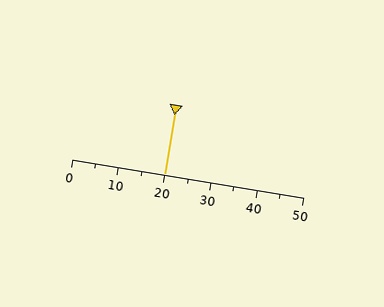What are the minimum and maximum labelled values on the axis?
The axis runs from 0 to 50.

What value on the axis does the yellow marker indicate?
The marker indicates approximately 20.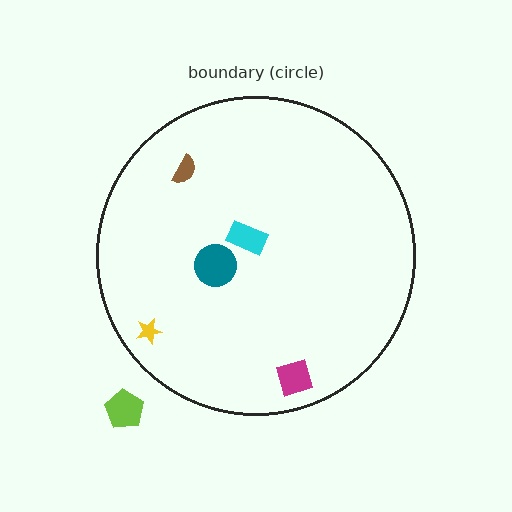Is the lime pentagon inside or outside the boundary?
Outside.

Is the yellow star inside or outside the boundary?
Inside.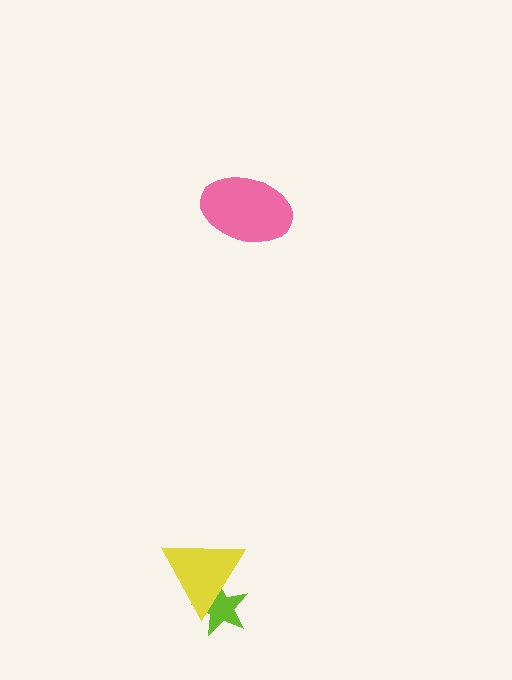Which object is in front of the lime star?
The yellow triangle is in front of the lime star.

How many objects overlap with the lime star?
1 object overlaps with the lime star.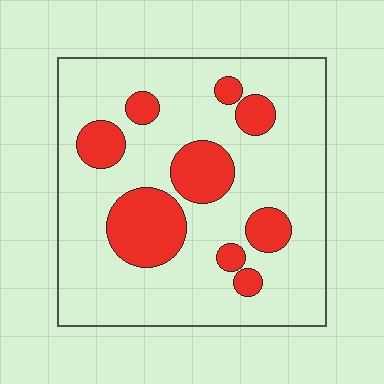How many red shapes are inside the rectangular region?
9.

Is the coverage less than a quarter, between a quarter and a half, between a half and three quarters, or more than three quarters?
Less than a quarter.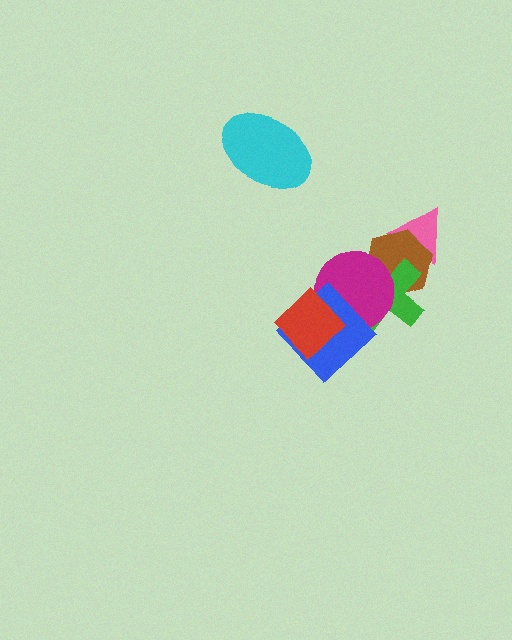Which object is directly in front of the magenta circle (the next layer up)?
The blue diamond is directly in front of the magenta circle.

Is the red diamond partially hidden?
No, no other shape covers it.